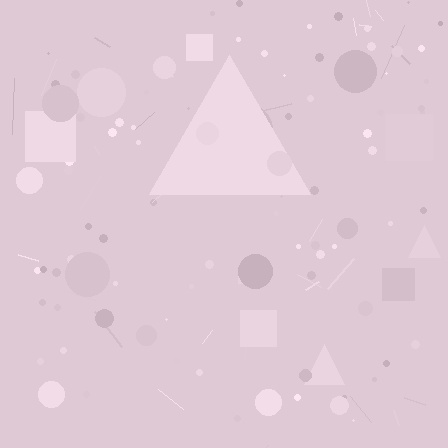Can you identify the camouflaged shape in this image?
The camouflaged shape is a triangle.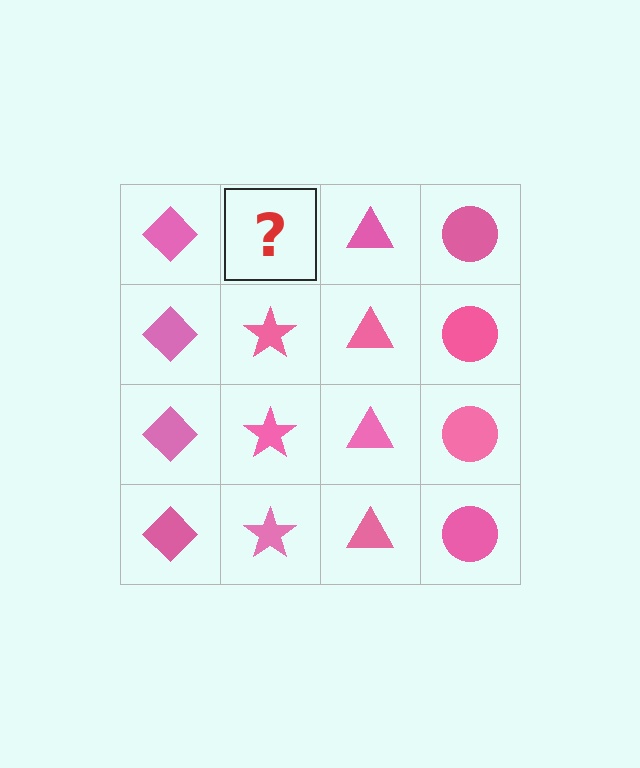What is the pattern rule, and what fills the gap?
The rule is that each column has a consistent shape. The gap should be filled with a pink star.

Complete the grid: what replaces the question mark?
The question mark should be replaced with a pink star.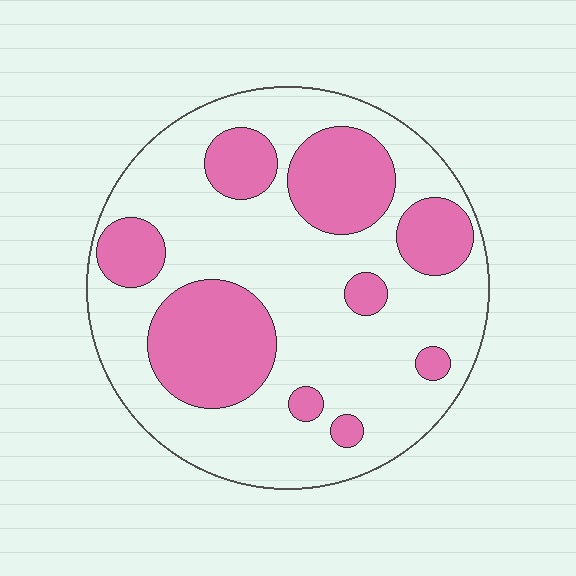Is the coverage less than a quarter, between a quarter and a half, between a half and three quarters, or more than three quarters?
Between a quarter and a half.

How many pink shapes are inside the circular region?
9.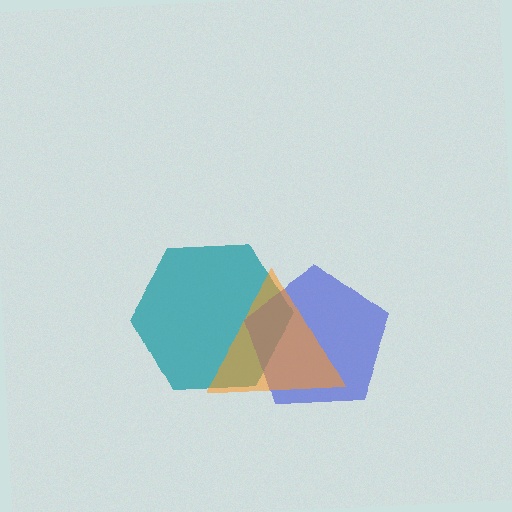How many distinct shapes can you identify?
There are 3 distinct shapes: a teal hexagon, a blue pentagon, an orange triangle.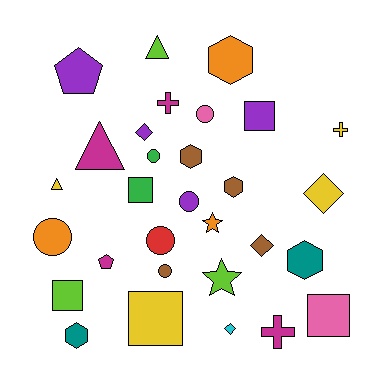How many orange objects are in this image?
There are 3 orange objects.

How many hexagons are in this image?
There are 5 hexagons.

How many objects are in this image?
There are 30 objects.